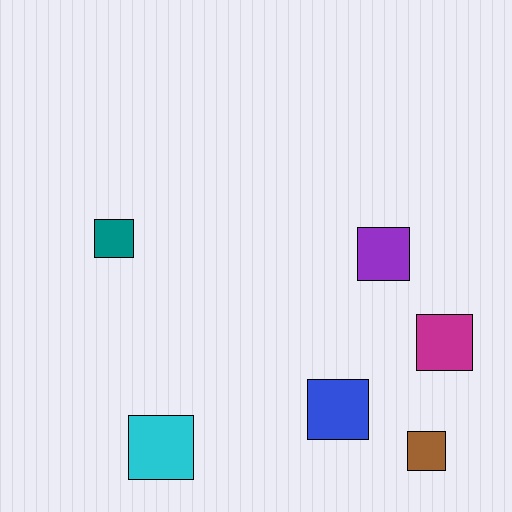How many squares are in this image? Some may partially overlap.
There are 6 squares.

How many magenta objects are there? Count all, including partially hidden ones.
There is 1 magenta object.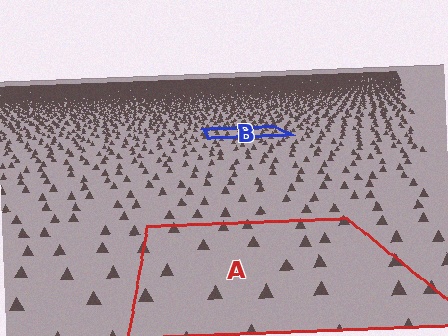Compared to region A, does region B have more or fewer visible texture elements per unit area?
Region B has more texture elements per unit area — they are packed more densely because it is farther away.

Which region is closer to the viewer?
Region A is closer. The texture elements there are larger and more spread out.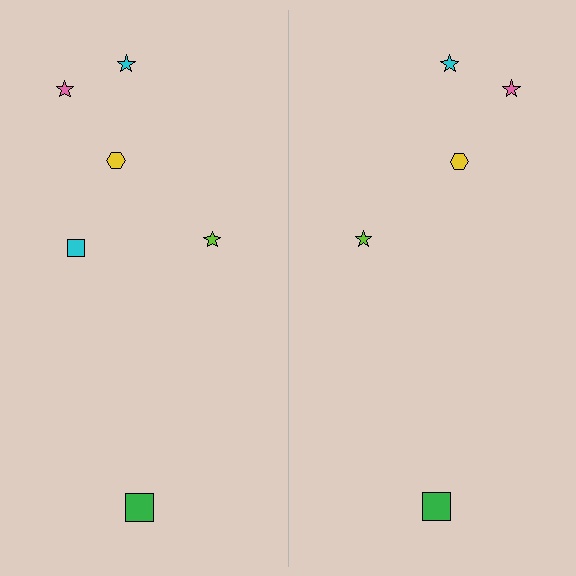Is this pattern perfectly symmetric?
No, the pattern is not perfectly symmetric. A cyan square is missing from the right side.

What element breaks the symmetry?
A cyan square is missing from the right side.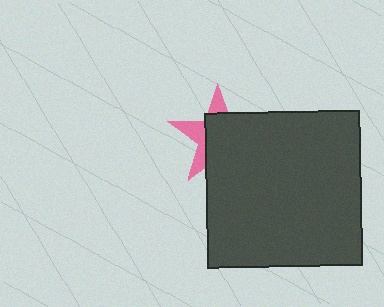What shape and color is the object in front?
The object in front is a dark gray square.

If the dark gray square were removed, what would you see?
You would see the complete pink star.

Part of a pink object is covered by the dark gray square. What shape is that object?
It is a star.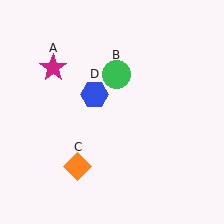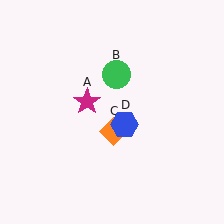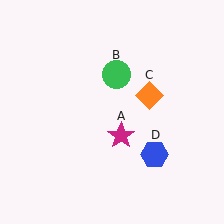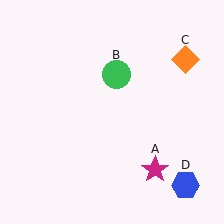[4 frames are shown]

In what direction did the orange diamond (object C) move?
The orange diamond (object C) moved up and to the right.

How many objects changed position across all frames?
3 objects changed position: magenta star (object A), orange diamond (object C), blue hexagon (object D).